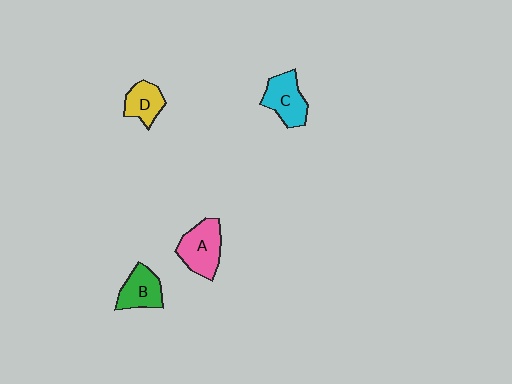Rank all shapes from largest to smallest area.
From largest to smallest: A (pink), C (cyan), B (green), D (yellow).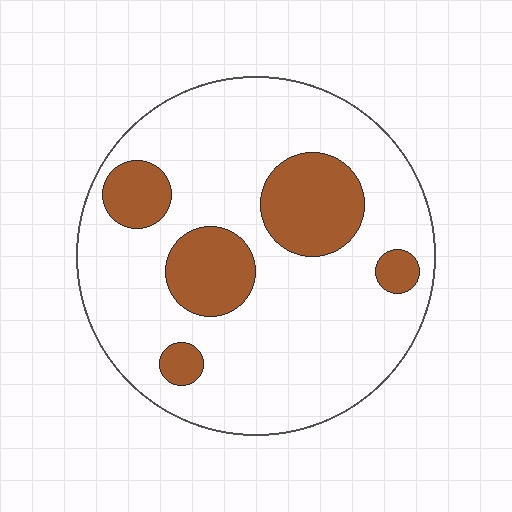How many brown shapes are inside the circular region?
5.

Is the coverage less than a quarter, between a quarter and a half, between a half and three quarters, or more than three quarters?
Less than a quarter.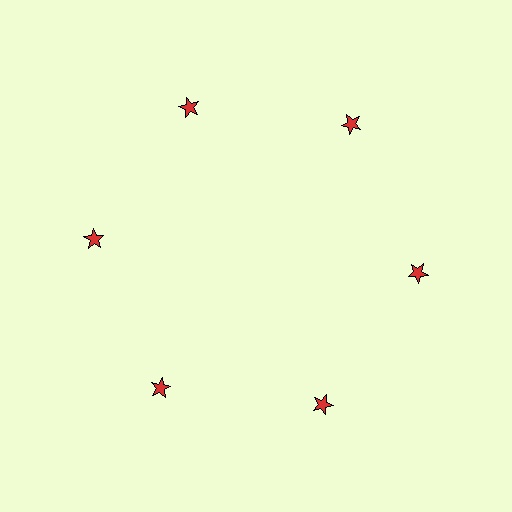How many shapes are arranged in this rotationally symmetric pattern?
There are 6 shapes, arranged in 6 groups of 1.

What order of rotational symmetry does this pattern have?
This pattern has 6-fold rotational symmetry.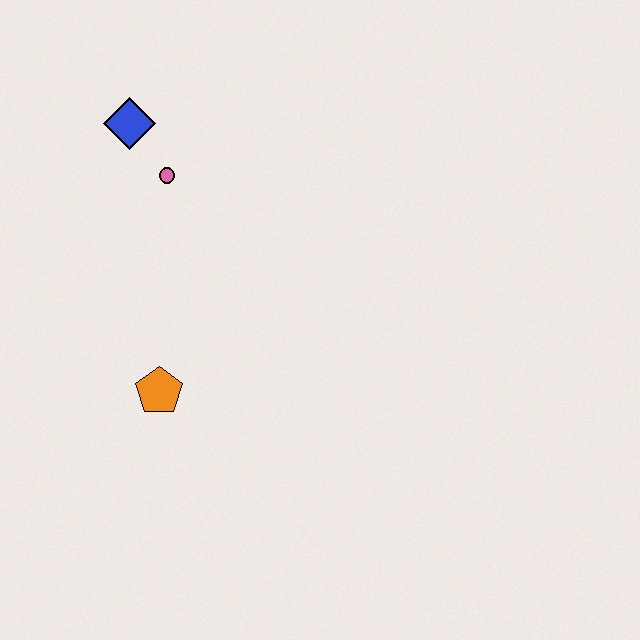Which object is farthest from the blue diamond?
The orange pentagon is farthest from the blue diamond.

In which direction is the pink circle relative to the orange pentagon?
The pink circle is above the orange pentagon.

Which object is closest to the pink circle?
The blue diamond is closest to the pink circle.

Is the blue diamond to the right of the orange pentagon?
No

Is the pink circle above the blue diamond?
No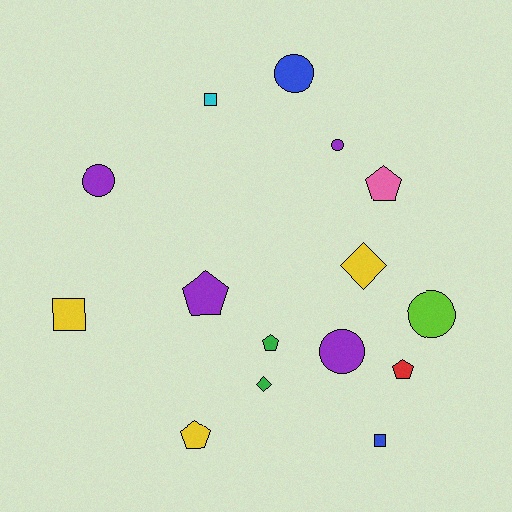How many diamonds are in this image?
There are 2 diamonds.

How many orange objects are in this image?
There are no orange objects.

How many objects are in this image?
There are 15 objects.